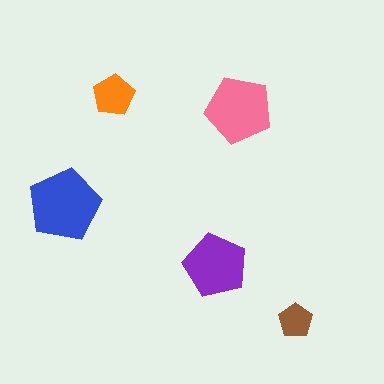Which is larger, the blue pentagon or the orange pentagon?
The blue one.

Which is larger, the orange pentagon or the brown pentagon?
The orange one.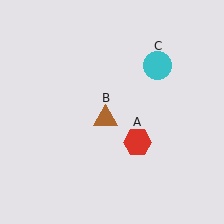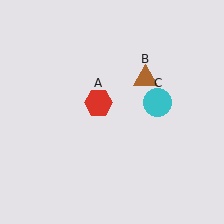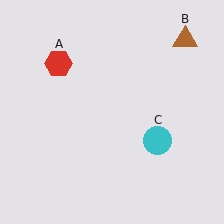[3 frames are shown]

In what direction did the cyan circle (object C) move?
The cyan circle (object C) moved down.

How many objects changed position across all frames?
3 objects changed position: red hexagon (object A), brown triangle (object B), cyan circle (object C).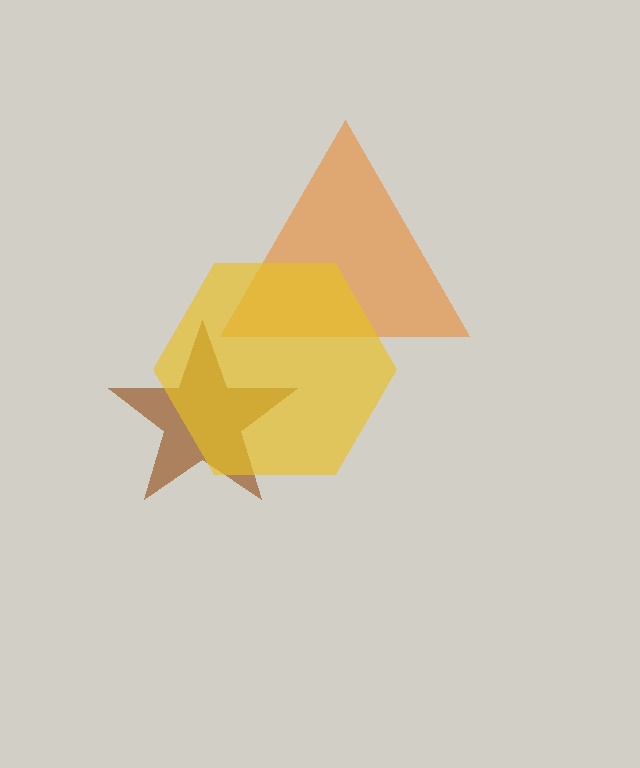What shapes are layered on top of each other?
The layered shapes are: an orange triangle, a brown star, a yellow hexagon.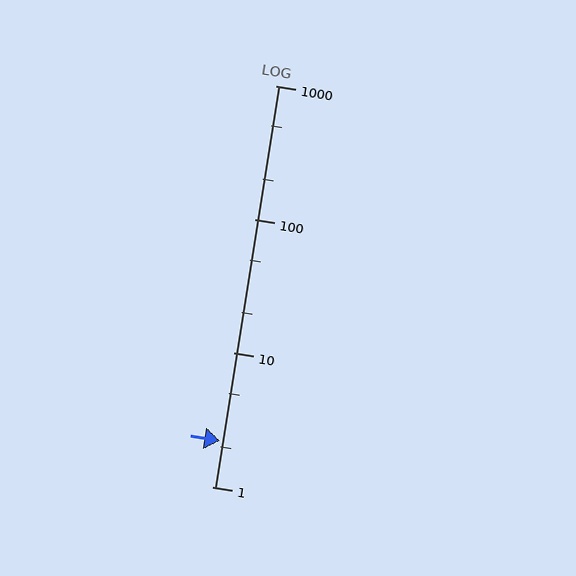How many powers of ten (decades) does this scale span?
The scale spans 3 decades, from 1 to 1000.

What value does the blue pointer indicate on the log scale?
The pointer indicates approximately 2.2.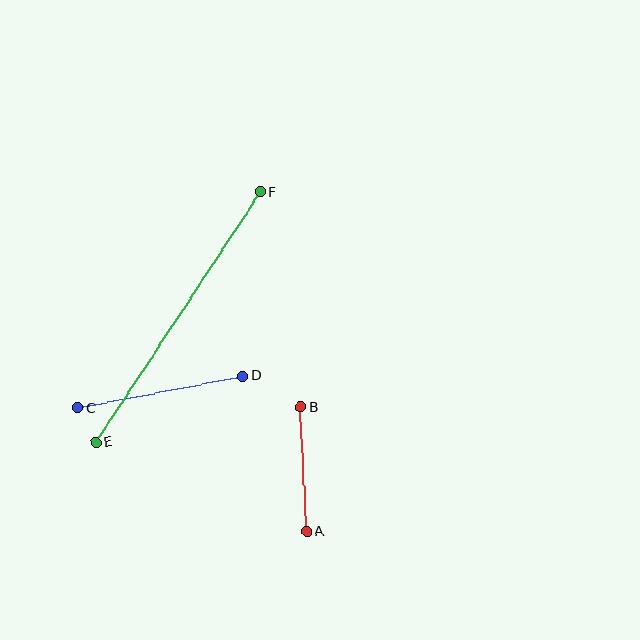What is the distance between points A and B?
The distance is approximately 125 pixels.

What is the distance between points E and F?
The distance is approximately 300 pixels.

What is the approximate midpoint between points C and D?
The midpoint is at approximately (160, 392) pixels.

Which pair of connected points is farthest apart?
Points E and F are farthest apart.